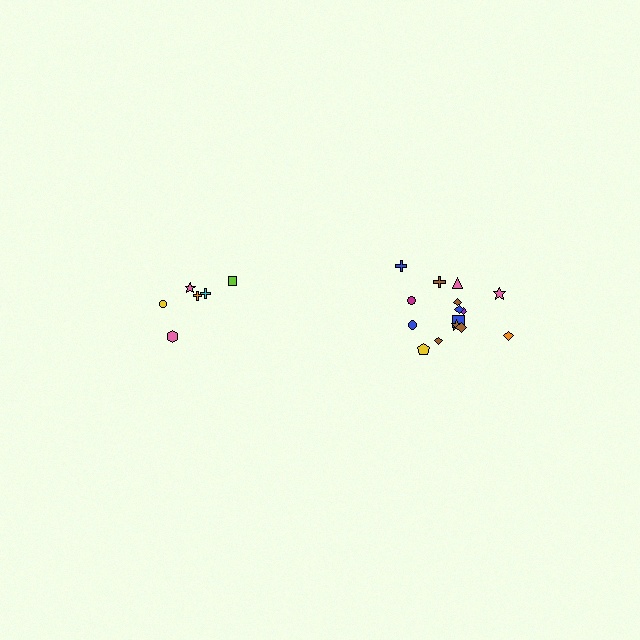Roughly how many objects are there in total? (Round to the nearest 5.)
Roughly 20 objects in total.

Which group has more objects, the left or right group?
The right group.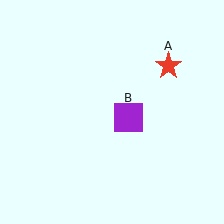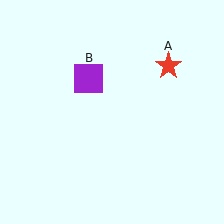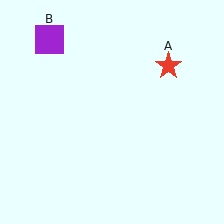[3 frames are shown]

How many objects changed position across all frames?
1 object changed position: purple square (object B).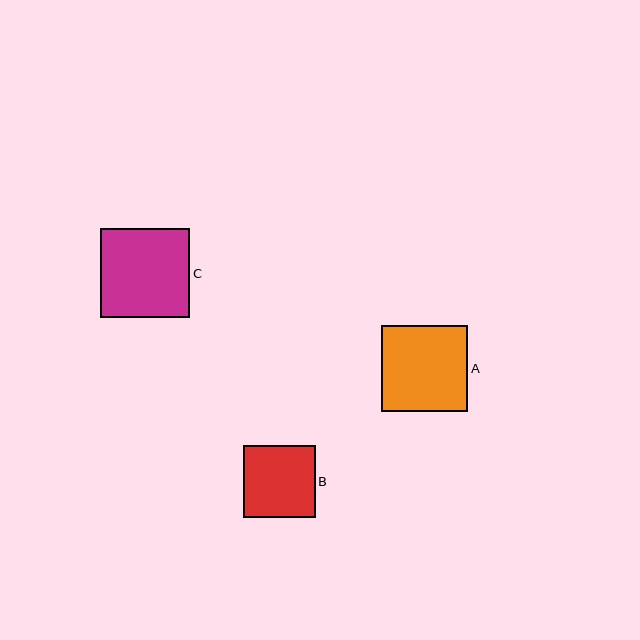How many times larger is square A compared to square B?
Square A is approximately 1.2 times the size of square B.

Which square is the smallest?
Square B is the smallest with a size of approximately 72 pixels.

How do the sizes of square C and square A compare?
Square C and square A are approximately the same size.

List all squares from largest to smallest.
From largest to smallest: C, A, B.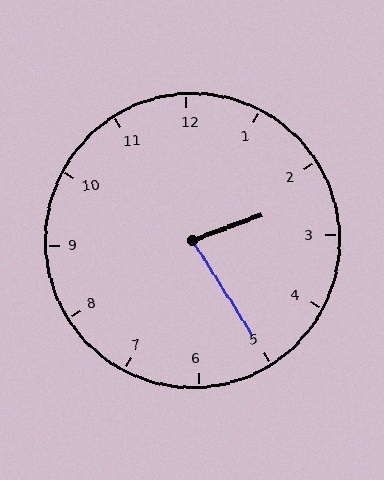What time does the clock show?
2:25.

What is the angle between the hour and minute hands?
Approximately 78 degrees.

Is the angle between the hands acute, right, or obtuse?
It is acute.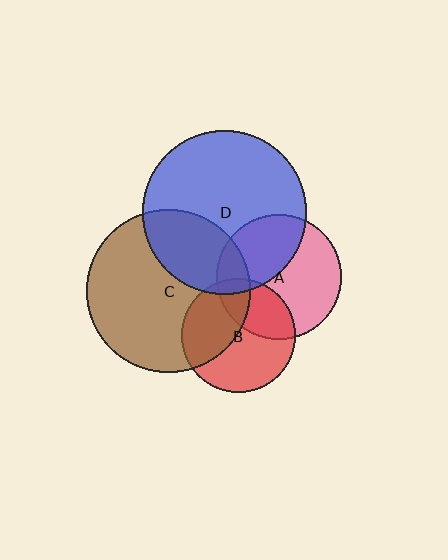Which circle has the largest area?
Circle D (blue).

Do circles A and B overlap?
Yes.